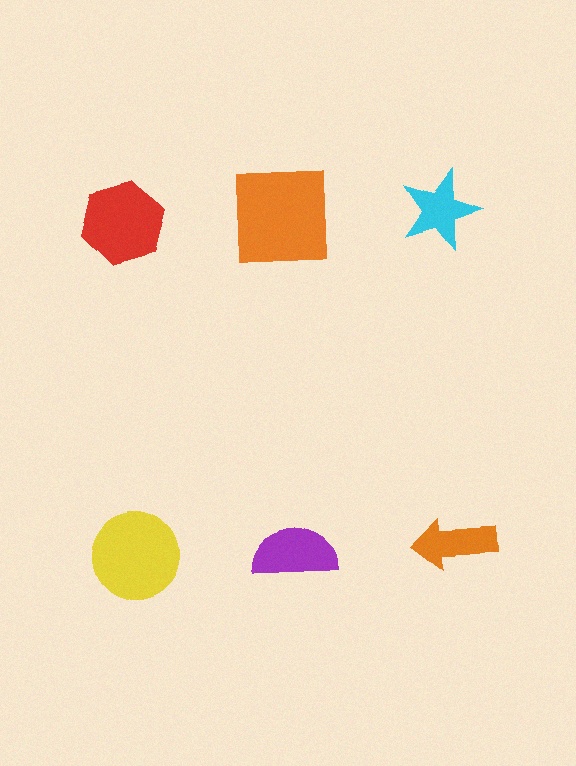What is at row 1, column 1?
A red hexagon.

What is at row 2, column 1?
A yellow circle.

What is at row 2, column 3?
An orange arrow.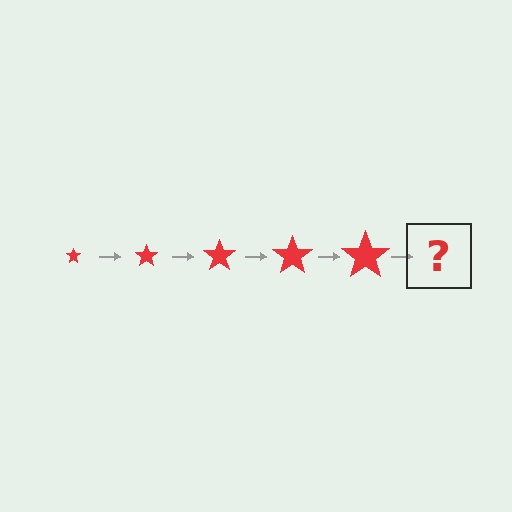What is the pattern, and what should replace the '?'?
The pattern is that the star gets progressively larger each step. The '?' should be a red star, larger than the previous one.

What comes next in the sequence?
The next element should be a red star, larger than the previous one.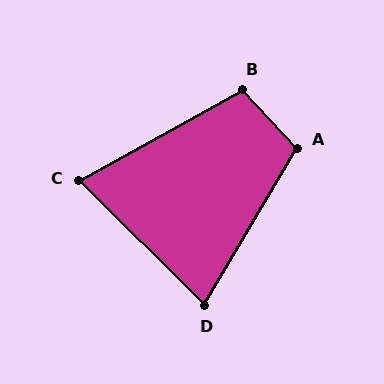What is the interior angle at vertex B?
Approximately 104 degrees (obtuse).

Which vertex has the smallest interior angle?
C, at approximately 74 degrees.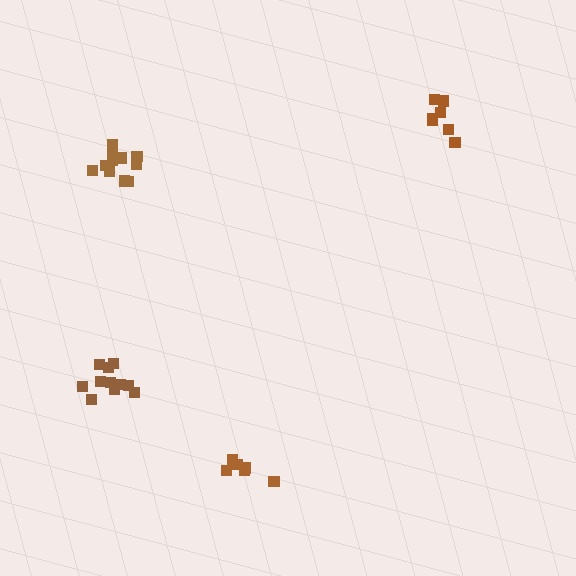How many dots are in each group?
Group 1: 11 dots, Group 2: 6 dots, Group 3: 11 dots, Group 4: 7 dots (35 total).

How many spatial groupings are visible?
There are 4 spatial groupings.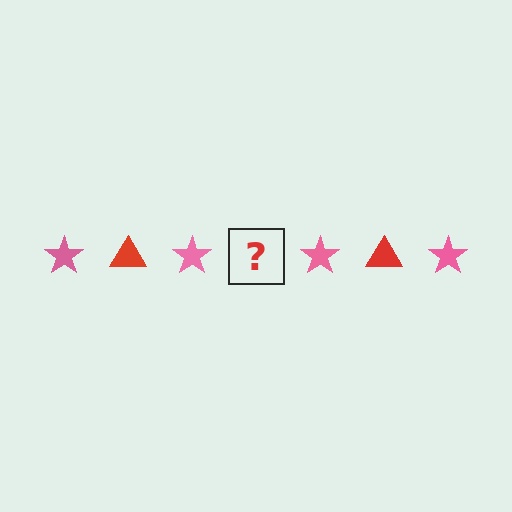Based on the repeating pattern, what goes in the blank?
The blank should be a red triangle.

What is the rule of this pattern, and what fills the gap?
The rule is that the pattern alternates between pink star and red triangle. The gap should be filled with a red triangle.